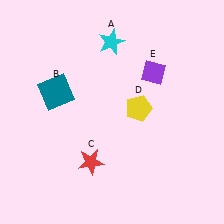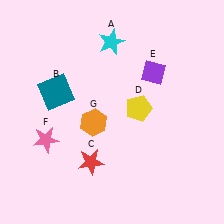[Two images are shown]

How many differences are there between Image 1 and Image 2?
There are 2 differences between the two images.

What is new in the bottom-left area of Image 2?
An orange hexagon (G) was added in the bottom-left area of Image 2.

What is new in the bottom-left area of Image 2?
A pink star (F) was added in the bottom-left area of Image 2.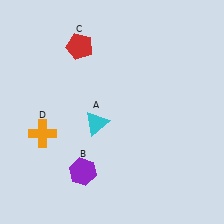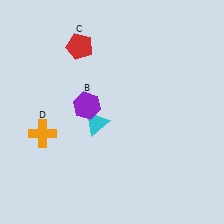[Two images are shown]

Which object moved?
The purple hexagon (B) moved up.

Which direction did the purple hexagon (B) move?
The purple hexagon (B) moved up.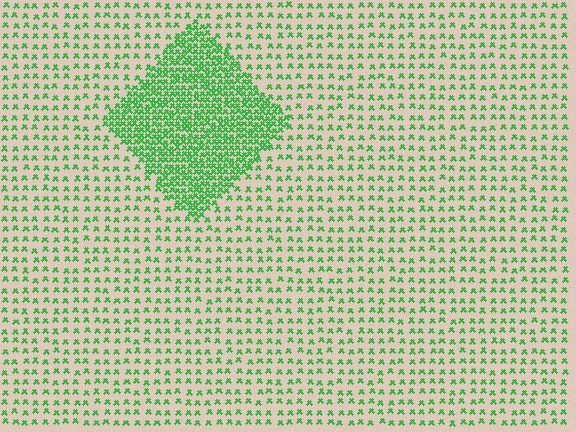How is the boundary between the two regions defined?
The boundary is defined by a change in element density (approximately 2.8x ratio). All elements are the same color, size, and shape.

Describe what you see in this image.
The image contains small green elements arranged at two different densities. A diamond-shaped region is visible where the elements are more densely packed than the surrounding area.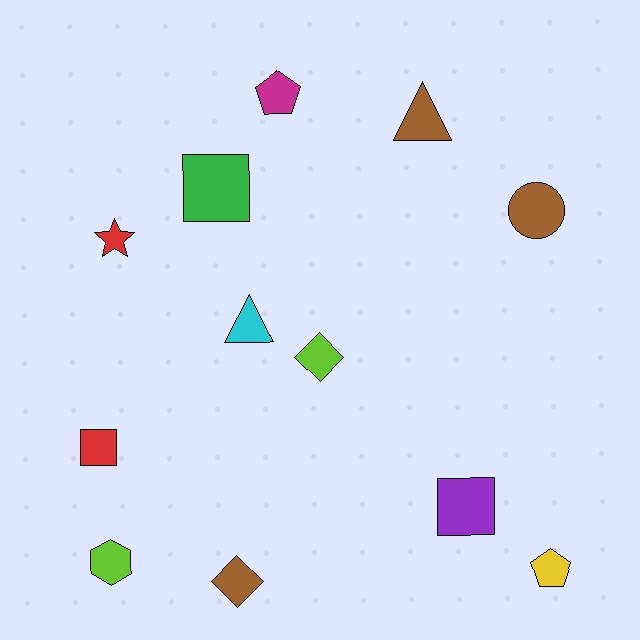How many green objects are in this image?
There is 1 green object.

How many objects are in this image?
There are 12 objects.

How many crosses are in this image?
There are no crosses.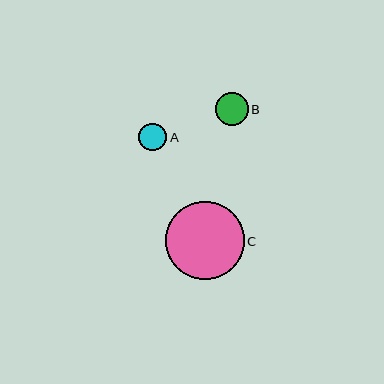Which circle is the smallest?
Circle A is the smallest with a size of approximately 28 pixels.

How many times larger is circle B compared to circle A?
Circle B is approximately 1.2 times the size of circle A.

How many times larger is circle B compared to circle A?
Circle B is approximately 1.2 times the size of circle A.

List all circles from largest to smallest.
From largest to smallest: C, B, A.